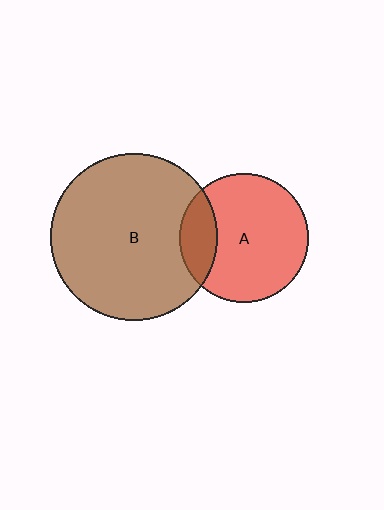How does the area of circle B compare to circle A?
Approximately 1.7 times.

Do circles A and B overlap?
Yes.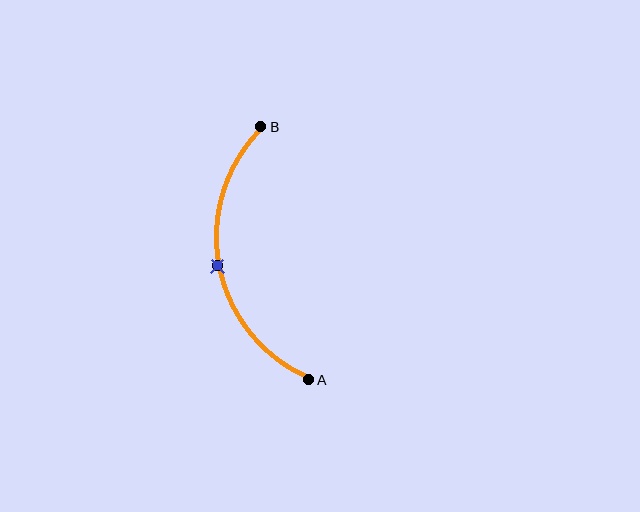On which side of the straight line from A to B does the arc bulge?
The arc bulges to the left of the straight line connecting A and B.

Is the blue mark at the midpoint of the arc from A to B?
Yes. The blue mark lies on the arc at equal arc-length from both A and B — it is the arc midpoint.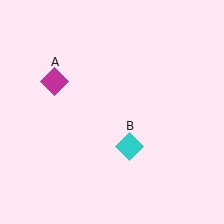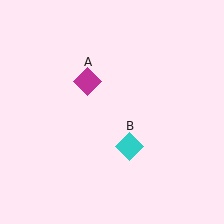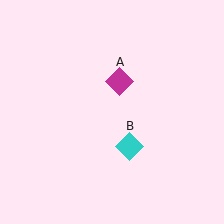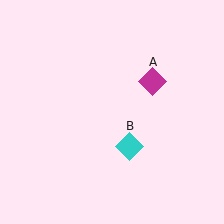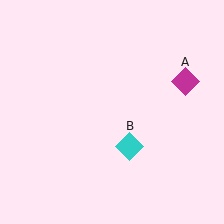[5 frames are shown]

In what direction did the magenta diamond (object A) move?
The magenta diamond (object A) moved right.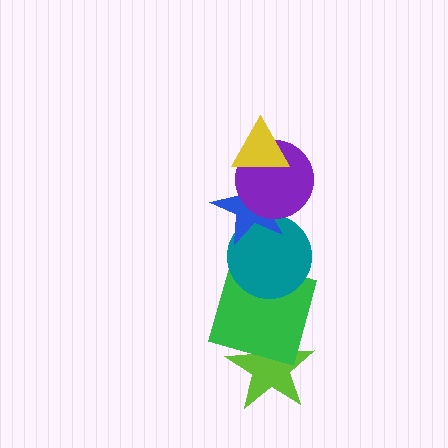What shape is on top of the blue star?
The purple circle is on top of the blue star.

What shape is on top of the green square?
The teal circle is on top of the green square.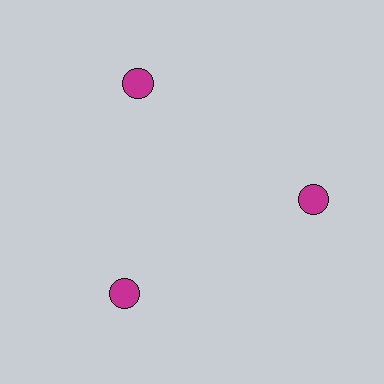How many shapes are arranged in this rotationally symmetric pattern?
There are 3 shapes, arranged in 3 groups of 1.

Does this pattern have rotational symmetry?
Yes, this pattern has 3-fold rotational symmetry. It looks the same after rotating 120 degrees around the center.